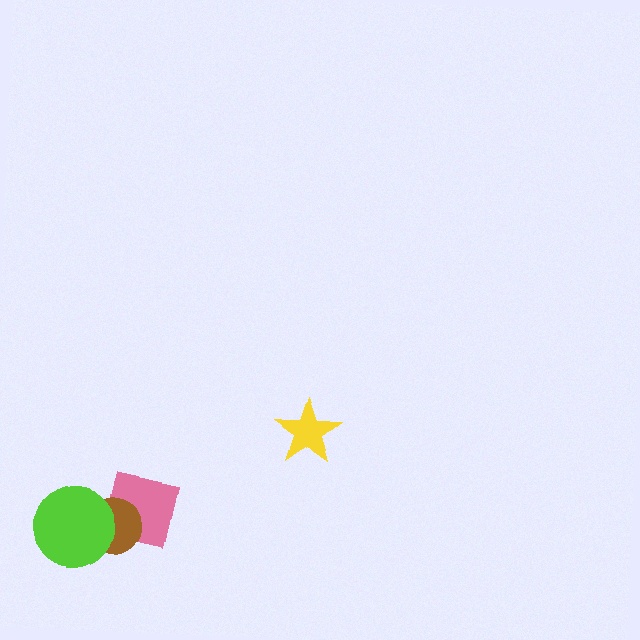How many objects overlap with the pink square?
1 object overlaps with the pink square.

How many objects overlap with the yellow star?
0 objects overlap with the yellow star.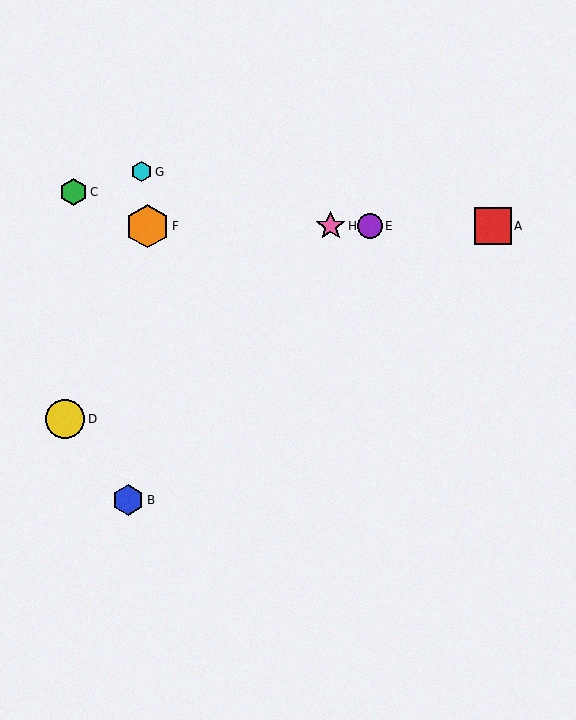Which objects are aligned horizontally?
Objects A, E, F, H are aligned horizontally.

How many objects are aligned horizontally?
4 objects (A, E, F, H) are aligned horizontally.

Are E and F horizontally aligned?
Yes, both are at y≈226.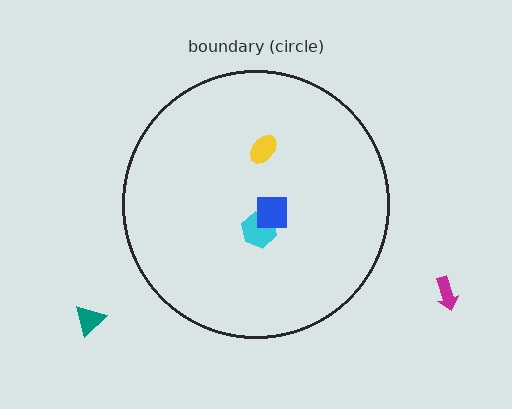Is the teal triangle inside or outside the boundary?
Outside.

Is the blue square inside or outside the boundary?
Inside.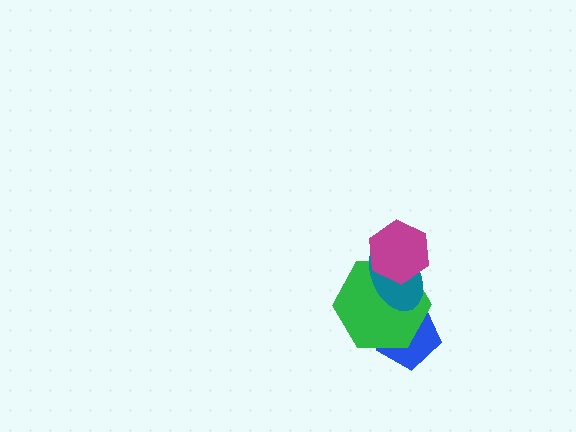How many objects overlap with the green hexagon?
3 objects overlap with the green hexagon.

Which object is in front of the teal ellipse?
The magenta hexagon is in front of the teal ellipse.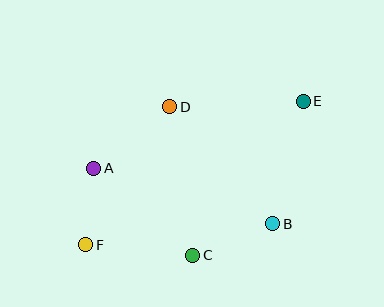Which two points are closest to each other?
Points A and F are closest to each other.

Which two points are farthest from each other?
Points E and F are farthest from each other.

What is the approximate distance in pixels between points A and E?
The distance between A and E is approximately 220 pixels.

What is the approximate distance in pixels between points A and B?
The distance between A and B is approximately 187 pixels.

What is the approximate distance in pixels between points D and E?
The distance between D and E is approximately 133 pixels.